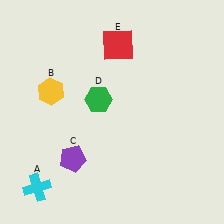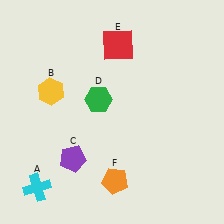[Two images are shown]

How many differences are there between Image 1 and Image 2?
There is 1 difference between the two images.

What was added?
An orange pentagon (F) was added in Image 2.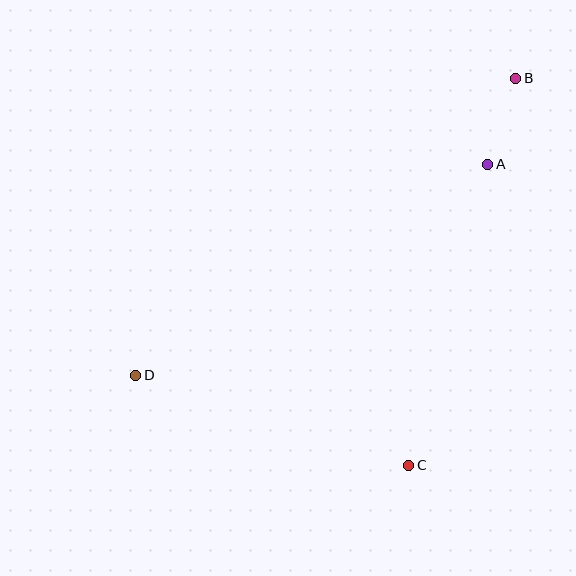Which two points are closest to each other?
Points A and B are closest to each other.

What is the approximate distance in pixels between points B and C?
The distance between B and C is approximately 401 pixels.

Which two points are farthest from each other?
Points B and D are farthest from each other.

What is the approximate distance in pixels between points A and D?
The distance between A and D is approximately 411 pixels.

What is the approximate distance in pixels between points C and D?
The distance between C and D is approximately 288 pixels.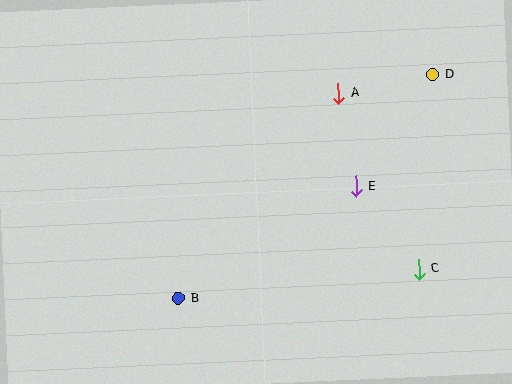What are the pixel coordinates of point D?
Point D is at (433, 75).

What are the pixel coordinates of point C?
Point C is at (419, 269).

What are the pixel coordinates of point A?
Point A is at (338, 93).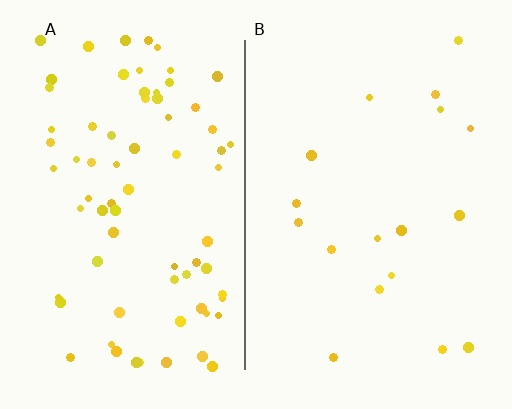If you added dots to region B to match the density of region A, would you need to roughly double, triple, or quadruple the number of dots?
Approximately quadruple.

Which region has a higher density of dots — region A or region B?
A (the left).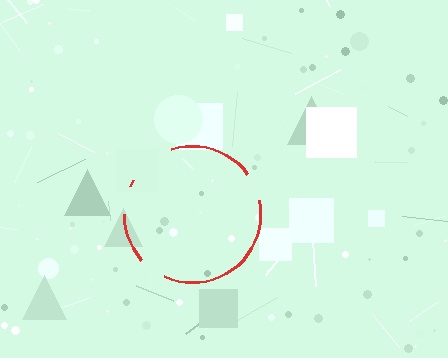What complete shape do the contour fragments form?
The contour fragments form a circle.